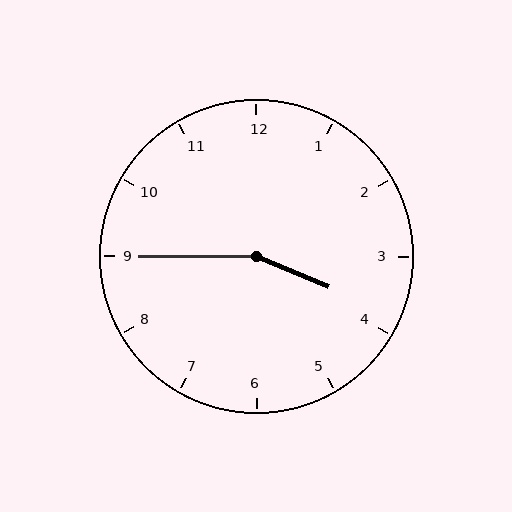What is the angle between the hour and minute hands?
Approximately 158 degrees.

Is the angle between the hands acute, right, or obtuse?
It is obtuse.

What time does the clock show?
3:45.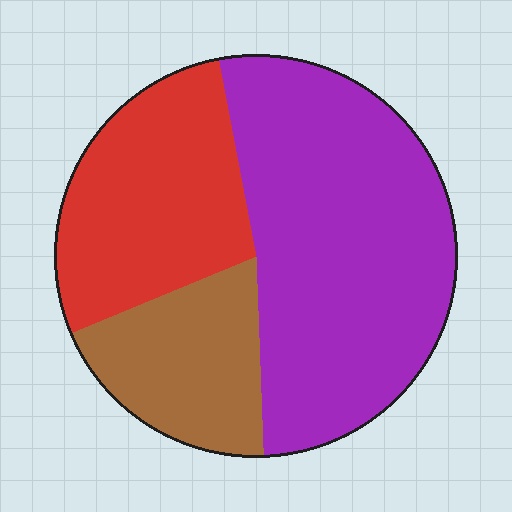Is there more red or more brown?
Red.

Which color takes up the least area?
Brown, at roughly 20%.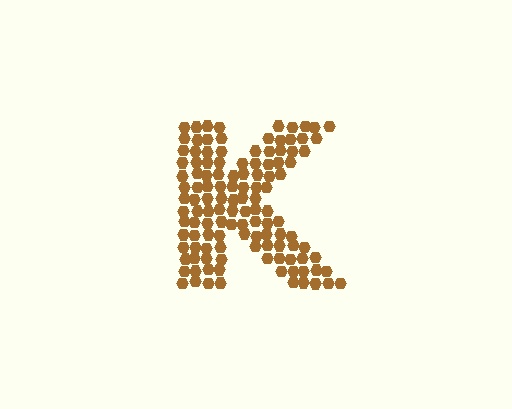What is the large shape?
The large shape is the letter K.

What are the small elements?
The small elements are hexagons.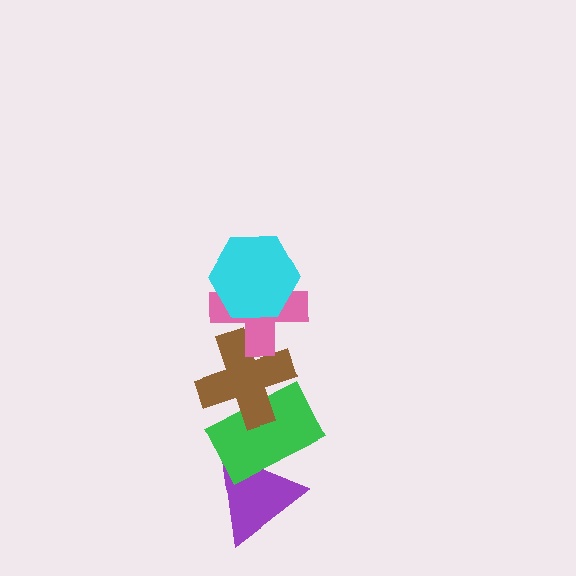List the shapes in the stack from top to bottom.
From top to bottom: the cyan hexagon, the pink cross, the brown cross, the green rectangle, the purple triangle.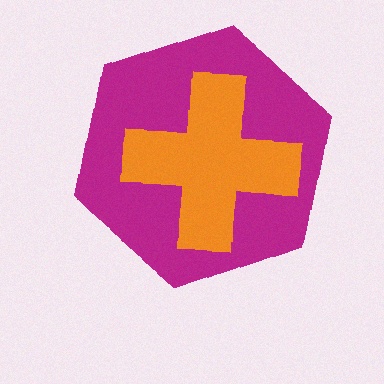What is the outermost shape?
The magenta hexagon.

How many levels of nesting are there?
2.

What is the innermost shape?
The orange cross.